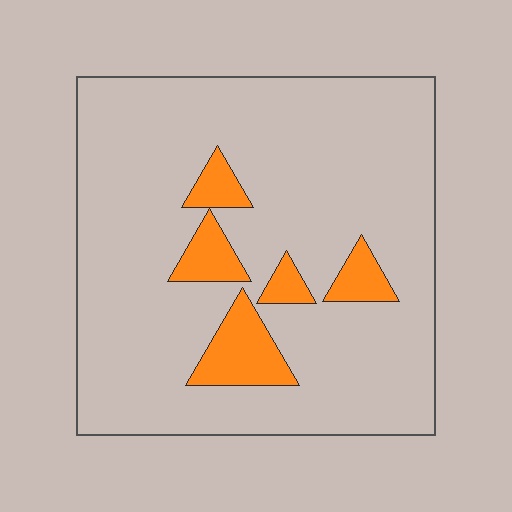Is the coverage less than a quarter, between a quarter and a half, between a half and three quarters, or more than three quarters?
Less than a quarter.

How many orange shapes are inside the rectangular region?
5.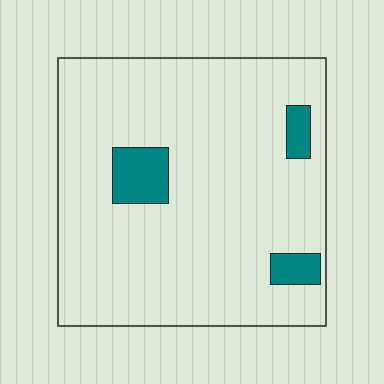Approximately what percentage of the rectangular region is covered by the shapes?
Approximately 10%.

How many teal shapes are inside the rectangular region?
3.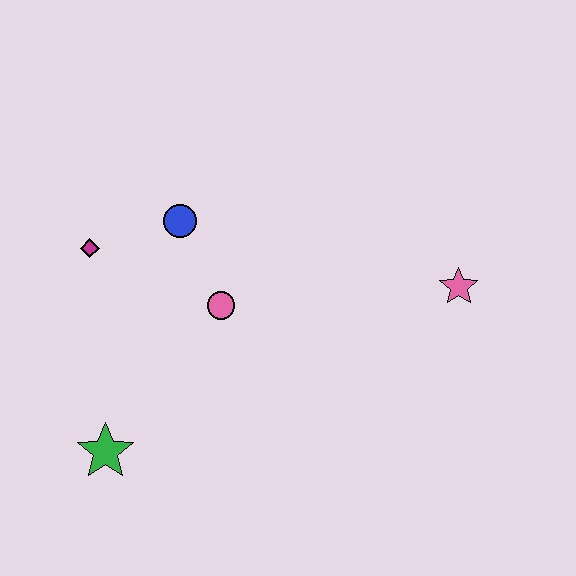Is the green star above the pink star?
No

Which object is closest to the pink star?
The pink circle is closest to the pink star.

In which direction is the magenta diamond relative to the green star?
The magenta diamond is above the green star.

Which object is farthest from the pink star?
The green star is farthest from the pink star.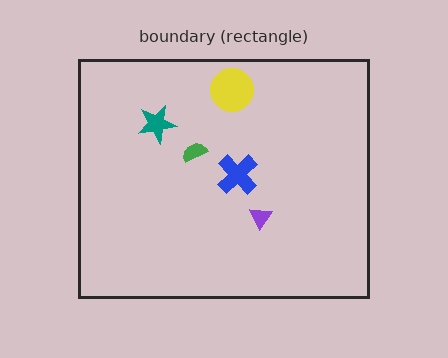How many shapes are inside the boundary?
5 inside, 0 outside.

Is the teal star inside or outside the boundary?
Inside.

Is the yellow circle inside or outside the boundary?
Inside.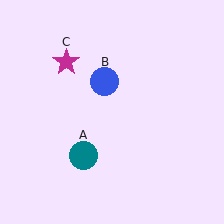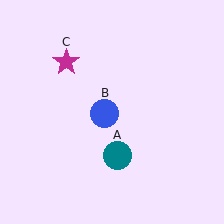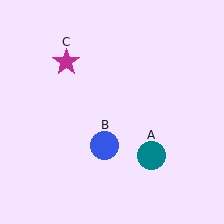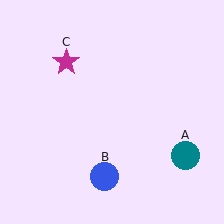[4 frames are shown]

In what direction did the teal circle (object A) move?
The teal circle (object A) moved right.